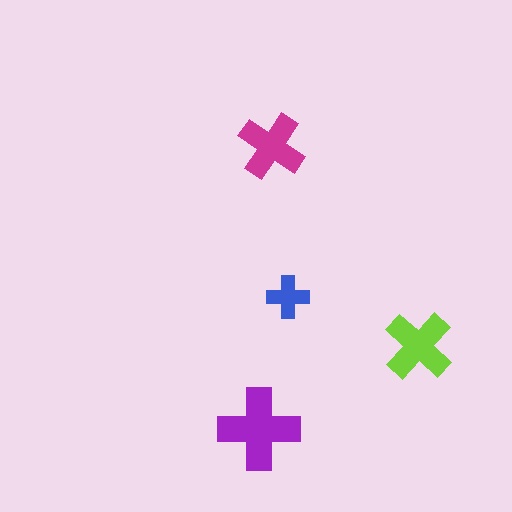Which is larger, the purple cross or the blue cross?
The purple one.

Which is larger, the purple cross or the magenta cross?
The purple one.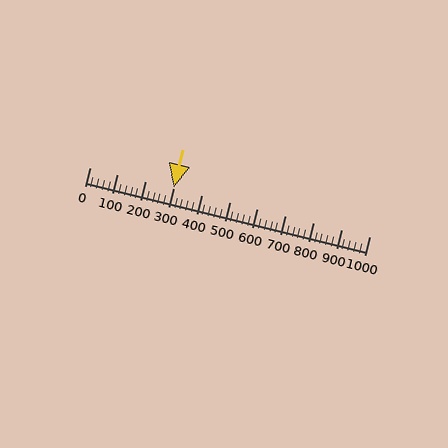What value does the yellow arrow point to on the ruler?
The yellow arrow points to approximately 300.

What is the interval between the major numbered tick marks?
The major tick marks are spaced 100 units apart.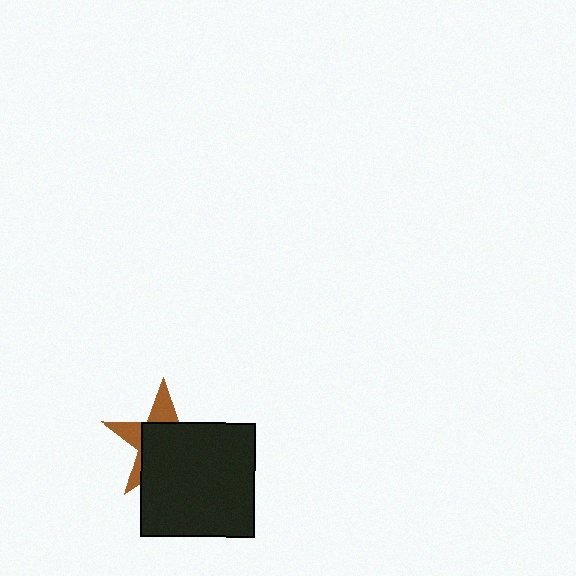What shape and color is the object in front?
The object in front is a black rectangle.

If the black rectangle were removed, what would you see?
You would see the complete brown star.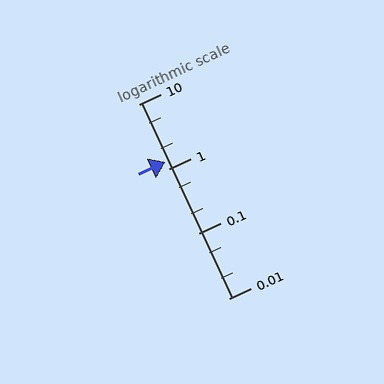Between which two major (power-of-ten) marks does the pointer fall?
The pointer is between 1 and 10.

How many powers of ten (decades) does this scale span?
The scale spans 3 decades, from 0.01 to 10.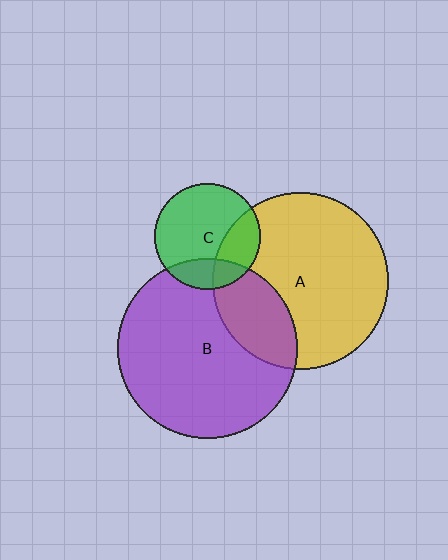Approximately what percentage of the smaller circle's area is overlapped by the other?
Approximately 20%.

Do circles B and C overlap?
Yes.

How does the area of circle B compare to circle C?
Approximately 2.9 times.